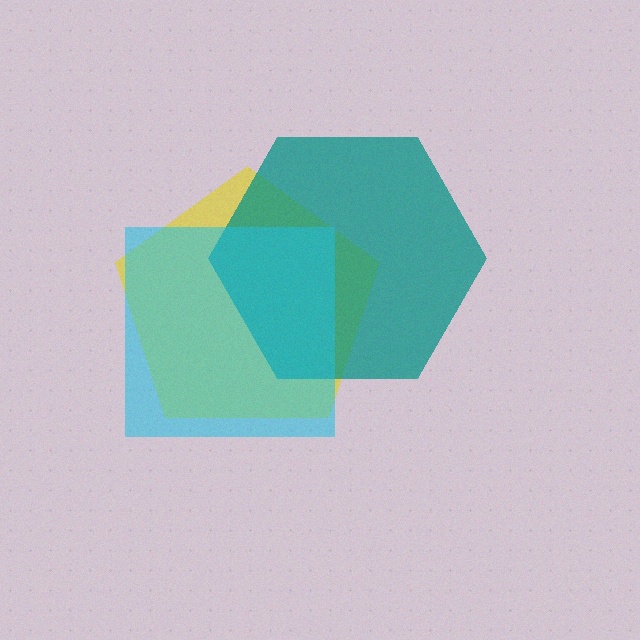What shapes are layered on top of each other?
The layered shapes are: a yellow pentagon, a teal hexagon, a cyan square.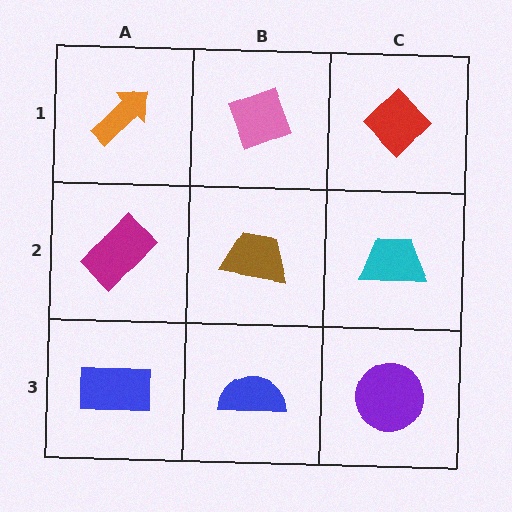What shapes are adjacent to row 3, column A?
A magenta rectangle (row 2, column A), a blue semicircle (row 3, column B).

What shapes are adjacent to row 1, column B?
A brown trapezoid (row 2, column B), an orange arrow (row 1, column A), a red diamond (row 1, column C).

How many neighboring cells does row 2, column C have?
3.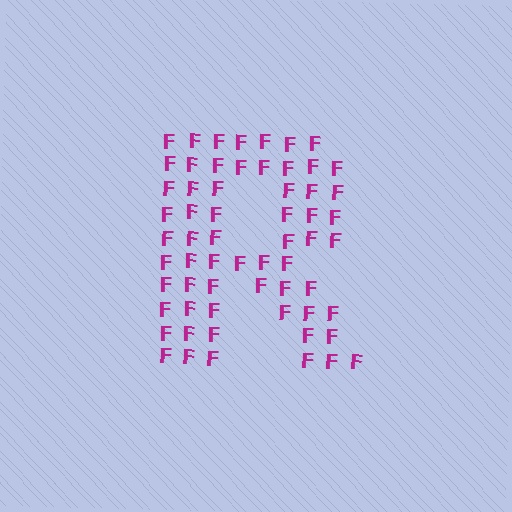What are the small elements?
The small elements are letter F's.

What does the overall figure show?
The overall figure shows the letter R.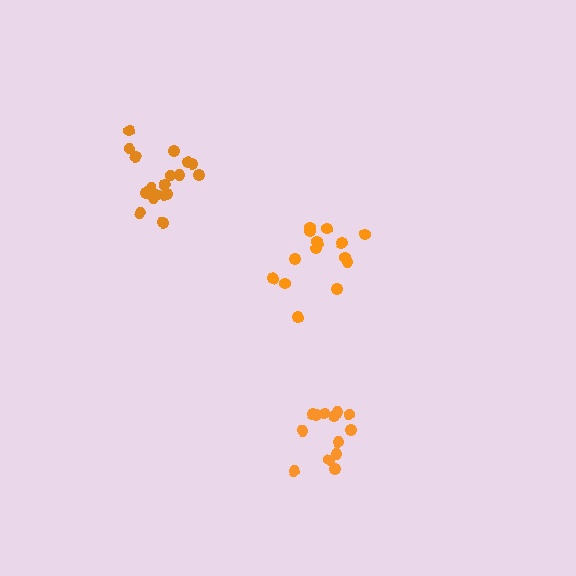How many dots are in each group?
Group 1: 15 dots, Group 2: 18 dots, Group 3: 13 dots (46 total).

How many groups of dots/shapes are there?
There are 3 groups.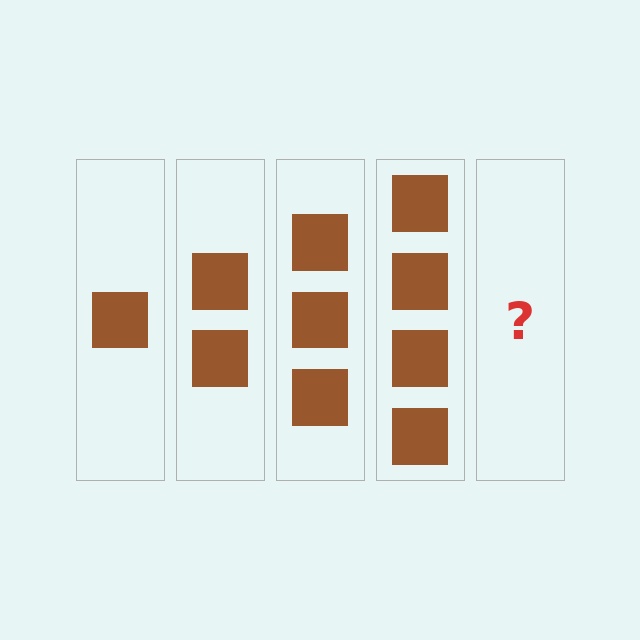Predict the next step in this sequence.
The next step is 5 squares.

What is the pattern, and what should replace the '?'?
The pattern is that each step adds one more square. The '?' should be 5 squares.